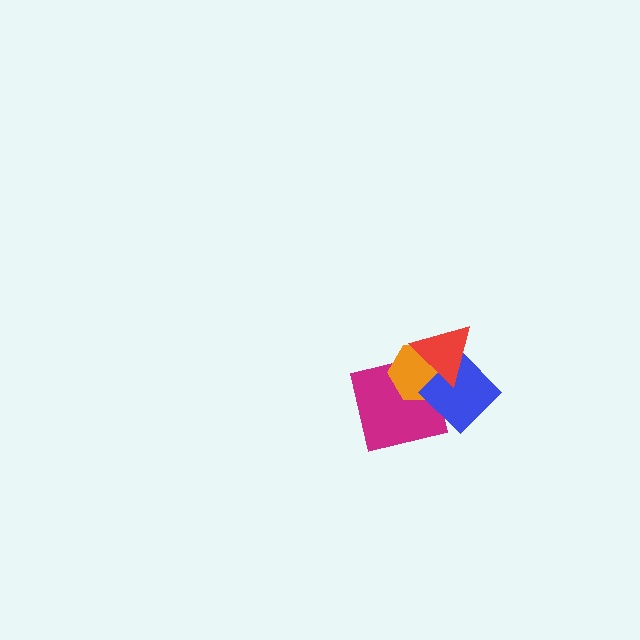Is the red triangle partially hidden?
No, no other shape covers it.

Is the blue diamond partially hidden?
Yes, it is partially covered by another shape.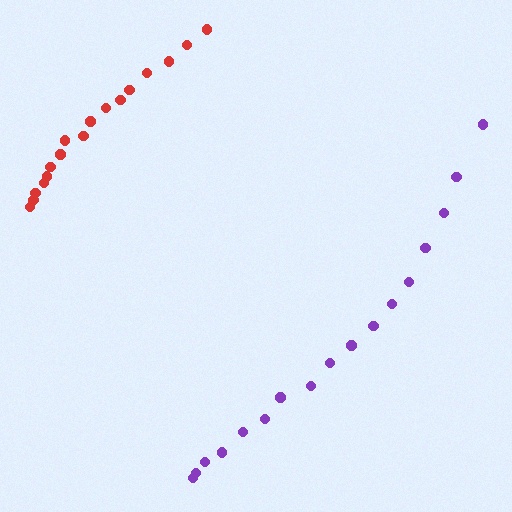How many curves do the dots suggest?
There are 2 distinct paths.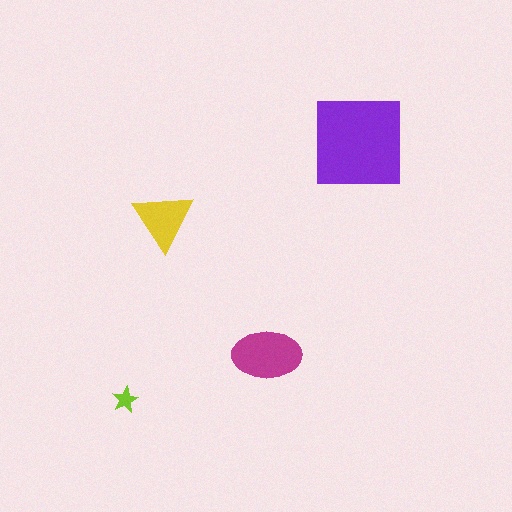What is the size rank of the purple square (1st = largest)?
1st.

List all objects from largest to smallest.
The purple square, the magenta ellipse, the yellow triangle, the lime star.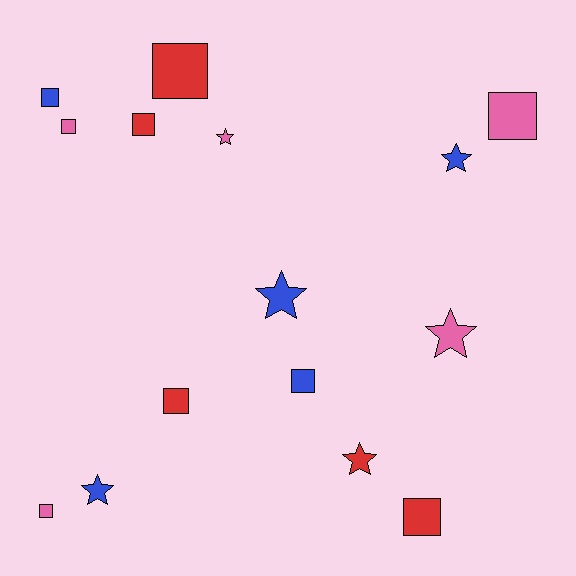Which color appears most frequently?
Blue, with 5 objects.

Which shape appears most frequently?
Square, with 9 objects.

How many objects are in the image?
There are 15 objects.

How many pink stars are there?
There are 2 pink stars.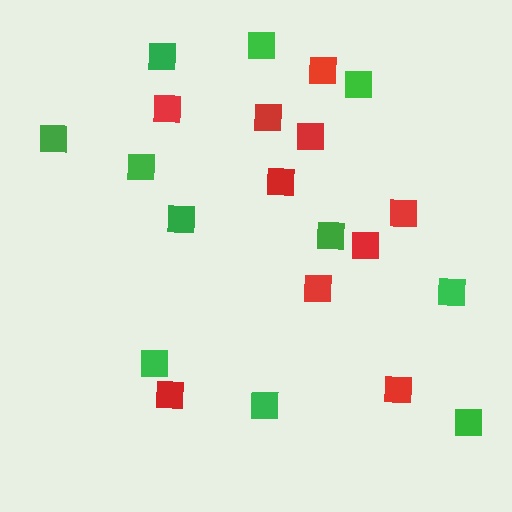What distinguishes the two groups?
There are 2 groups: one group of red squares (10) and one group of green squares (11).